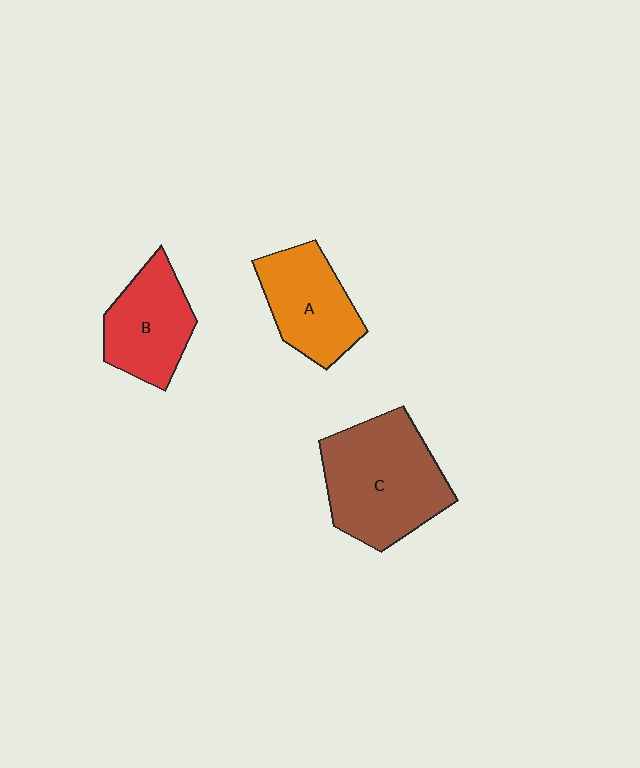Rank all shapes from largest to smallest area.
From largest to smallest: C (brown), A (orange), B (red).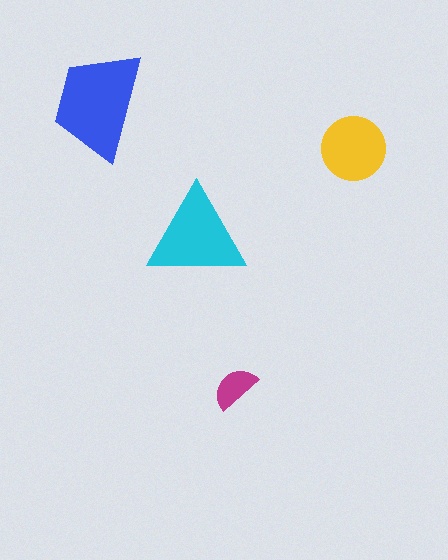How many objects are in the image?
There are 4 objects in the image.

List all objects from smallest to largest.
The magenta semicircle, the yellow circle, the cyan triangle, the blue trapezoid.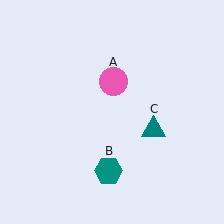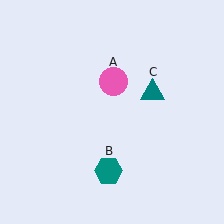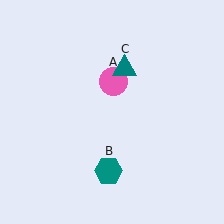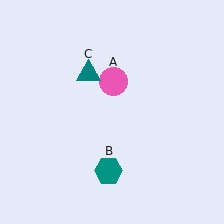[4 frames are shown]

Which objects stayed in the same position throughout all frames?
Pink circle (object A) and teal hexagon (object B) remained stationary.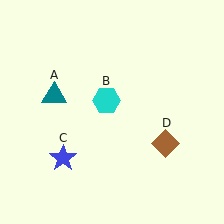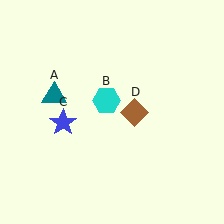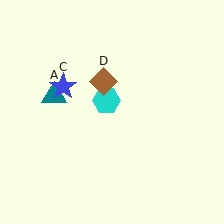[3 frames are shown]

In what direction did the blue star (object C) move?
The blue star (object C) moved up.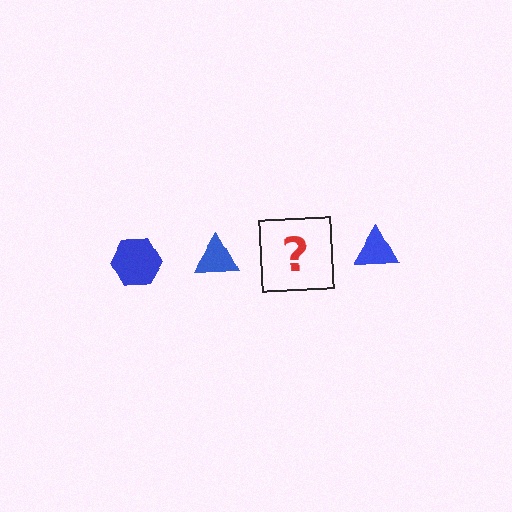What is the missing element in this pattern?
The missing element is a blue hexagon.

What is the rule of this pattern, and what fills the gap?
The rule is that the pattern cycles through hexagon, triangle shapes in blue. The gap should be filled with a blue hexagon.